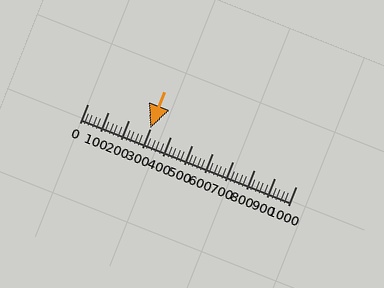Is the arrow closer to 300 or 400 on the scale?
The arrow is closer to 300.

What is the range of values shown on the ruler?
The ruler shows values from 0 to 1000.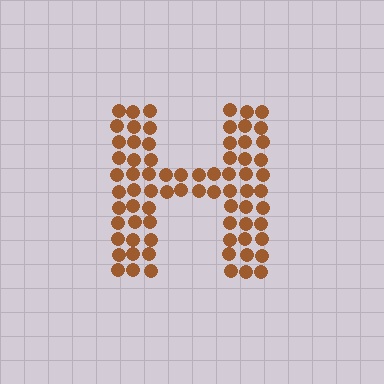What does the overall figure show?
The overall figure shows the letter H.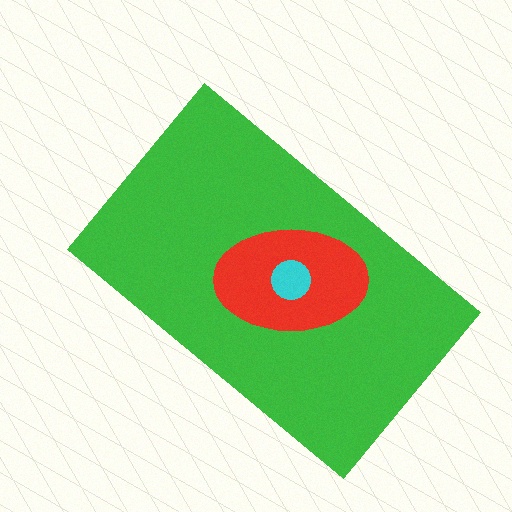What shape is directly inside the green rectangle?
The red ellipse.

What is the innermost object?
The cyan circle.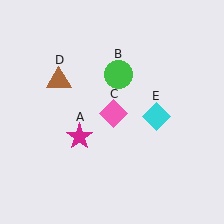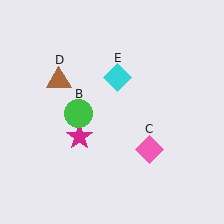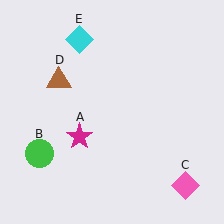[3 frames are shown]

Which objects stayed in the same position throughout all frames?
Magenta star (object A) and brown triangle (object D) remained stationary.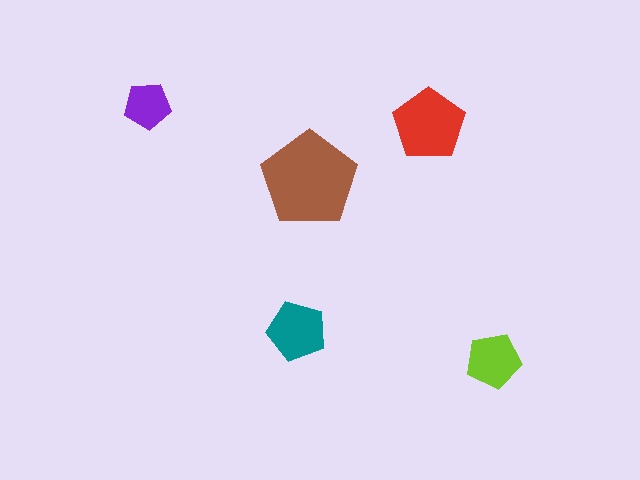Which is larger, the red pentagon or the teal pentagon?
The red one.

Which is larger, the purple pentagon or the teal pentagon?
The teal one.